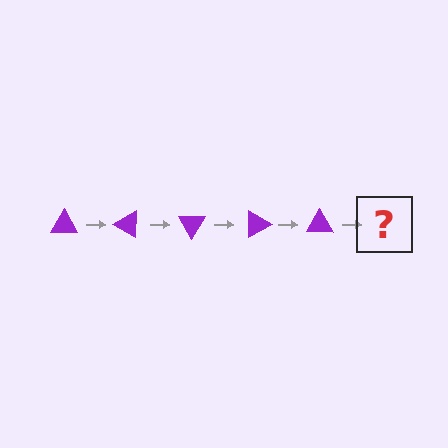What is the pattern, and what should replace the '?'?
The pattern is that the triangle rotates 30 degrees each step. The '?' should be a purple triangle rotated 150 degrees.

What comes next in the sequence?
The next element should be a purple triangle rotated 150 degrees.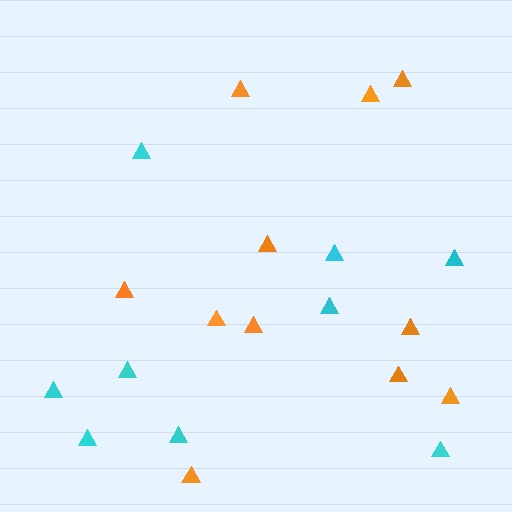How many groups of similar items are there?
There are 2 groups: one group of cyan triangles (9) and one group of orange triangles (11).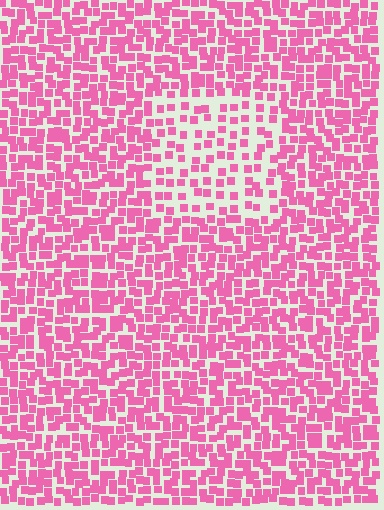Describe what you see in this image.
The image contains small pink elements arranged at two different densities. A rectangle-shaped region is visible where the elements are less densely packed than the surrounding area.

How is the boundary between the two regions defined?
The boundary is defined by a change in element density (approximately 2.0x ratio). All elements are the same color, size, and shape.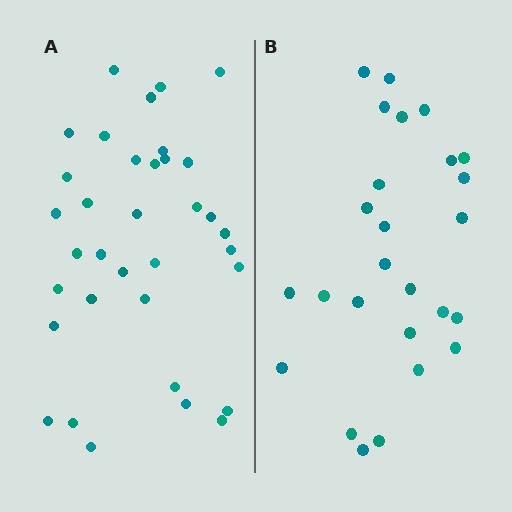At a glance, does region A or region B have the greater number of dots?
Region A (the left region) has more dots.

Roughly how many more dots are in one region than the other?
Region A has roughly 8 or so more dots than region B.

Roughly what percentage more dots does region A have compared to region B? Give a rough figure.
About 35% more.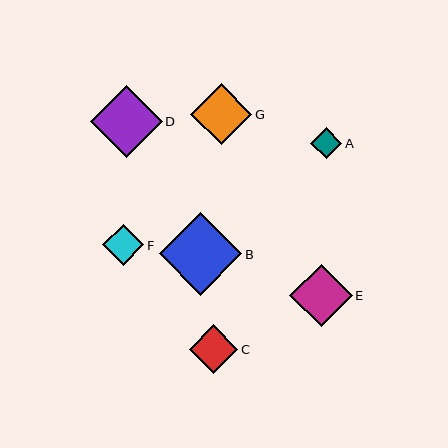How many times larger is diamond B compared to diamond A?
Diamond B is approximately 2.7 times the size of diamond A.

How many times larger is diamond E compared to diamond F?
Diamond E is approximately 1.5 times the size of diamond F.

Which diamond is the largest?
Diamond B is the largest with a size of approximately 83 pixels.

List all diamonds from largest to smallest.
From largest to smallest: B, D, E, G, C, F, A.